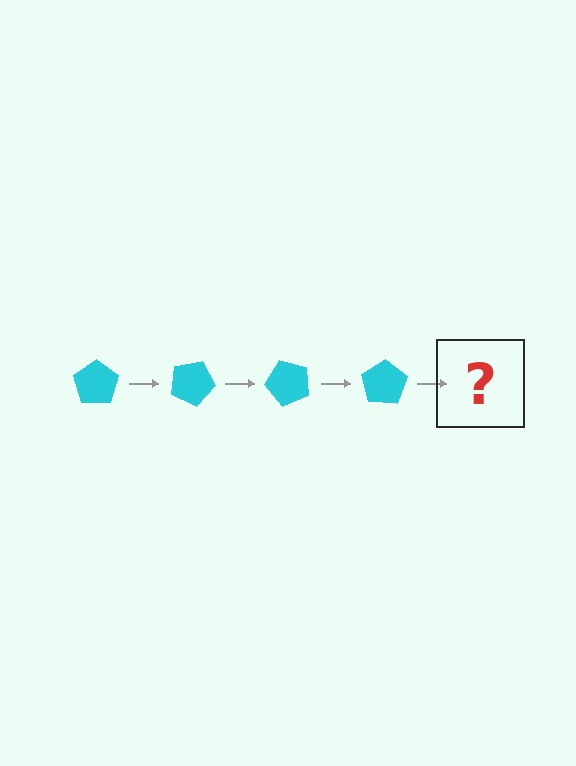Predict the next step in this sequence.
The next step is a cyan pentagon rotated 100 degrees.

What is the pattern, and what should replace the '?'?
The pattern is that the pentagon rotates 25 degrees each step. The '?' should be a cyan pentagon rotated 100 degrees.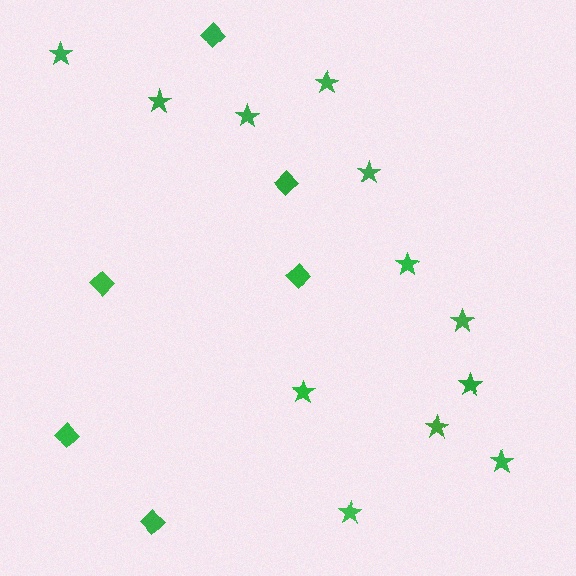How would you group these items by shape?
There are 2 groups: one group of diamonds (6) and one group of stars (12).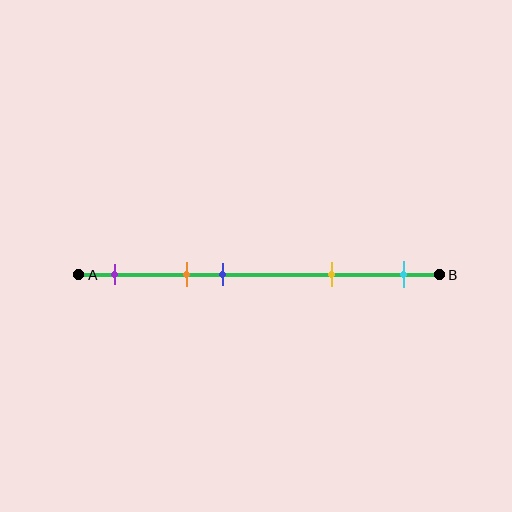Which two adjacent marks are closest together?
The orange and blue marks are the closest adjacent pair.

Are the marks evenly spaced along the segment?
No, the marks are not evenly spaced.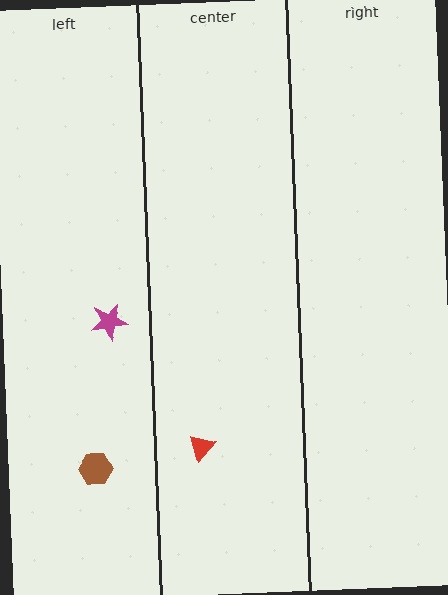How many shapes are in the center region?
1.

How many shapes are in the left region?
2.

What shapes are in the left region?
The brown hexagon, the magenta star.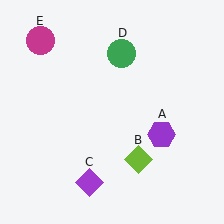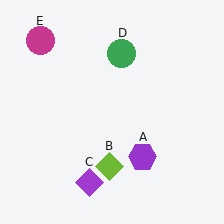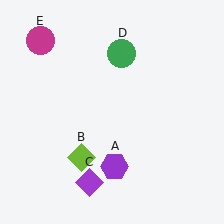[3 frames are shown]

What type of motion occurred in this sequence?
The purple hexagon (object A), lime diamond (object B) rotated clockwise around the center of the scene.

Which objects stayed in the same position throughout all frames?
Purple diamond (object C) and green circle (object D) and magenta circle (object E) remained stationary.